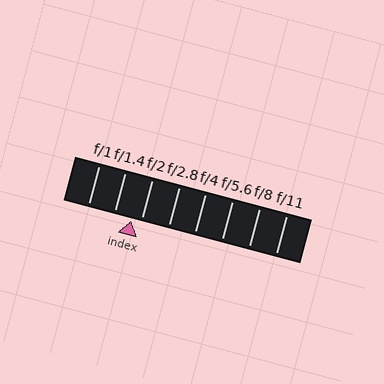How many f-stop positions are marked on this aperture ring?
There are 8 f-stop positions marked.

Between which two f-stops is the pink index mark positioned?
The index mark is between f/1.4 and f/2.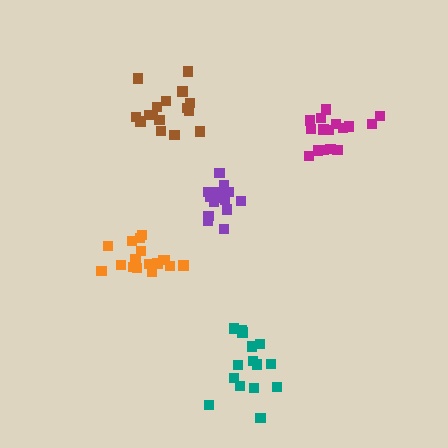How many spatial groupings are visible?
There are 5 spatial groupings.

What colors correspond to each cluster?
The clusters are colored: orange, brown, magenta, teal, purple.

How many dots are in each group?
Group 1: 17 dots, Group 2: 16 dots, Group 3: 17 dots, Group 4: 15 dots, Group 5: 15 dots (80 total).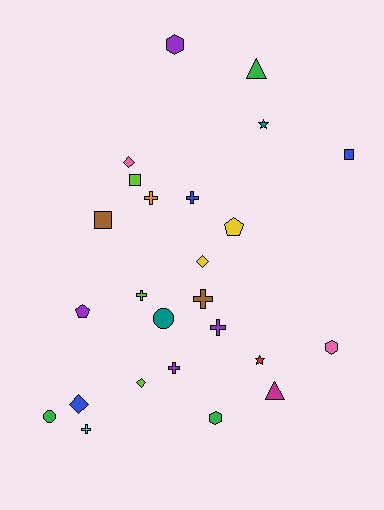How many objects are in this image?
There are 25 objects.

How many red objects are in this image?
There is 1 red object.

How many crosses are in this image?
There are 7 crosses.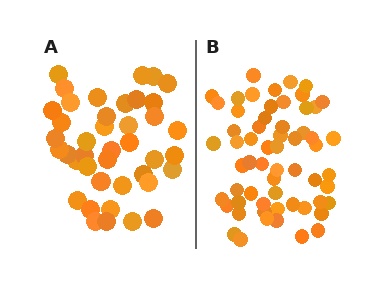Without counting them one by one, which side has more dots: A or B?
Region B (the right region) has more dots.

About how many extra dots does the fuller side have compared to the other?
Region B has approximately 20 more dots than region A.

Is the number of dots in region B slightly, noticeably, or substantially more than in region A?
Region B has substantially more. The ratio is roughly 1.5 to 1.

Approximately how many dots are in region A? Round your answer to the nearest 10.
About 40 dots. (The exact count is 41, which rounds to 40.)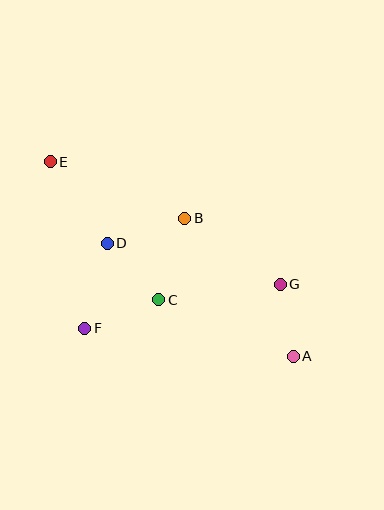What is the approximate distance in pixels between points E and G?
The distance between E and G is approximately 261 pixels.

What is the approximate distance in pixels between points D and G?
The distance between D and G is approximately 178 pixels.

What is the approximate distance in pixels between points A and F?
The distance between A and F is approximately 210 pixels.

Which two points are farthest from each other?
Points A and E are farthest from each other.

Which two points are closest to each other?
Points A and G are closest to each other.